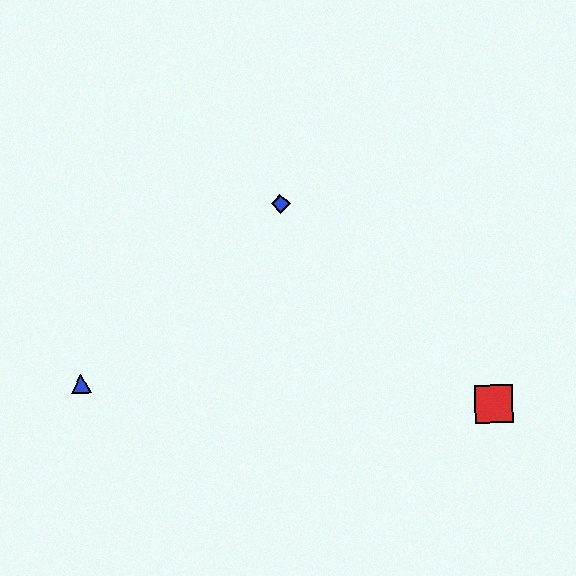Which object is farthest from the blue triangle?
The red square is farthest from the blue triangle.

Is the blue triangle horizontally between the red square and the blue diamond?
No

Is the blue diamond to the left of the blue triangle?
No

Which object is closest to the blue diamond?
The blue triangle is closest to the blue diamond.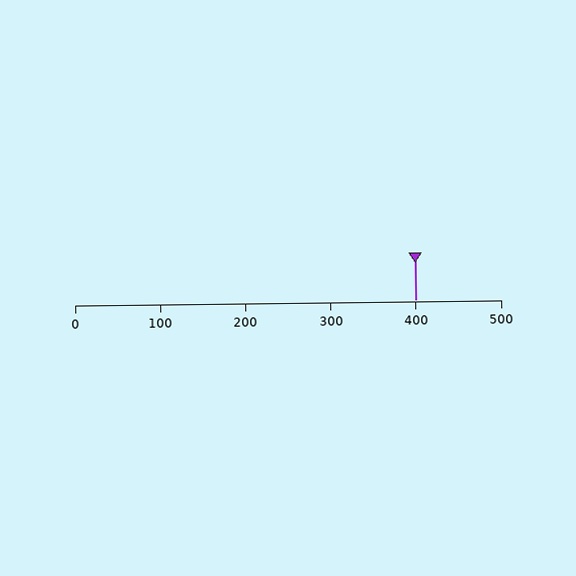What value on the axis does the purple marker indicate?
The marker indicates approximately 400.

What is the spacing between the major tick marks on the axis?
The major ticks are spaced 100 apart.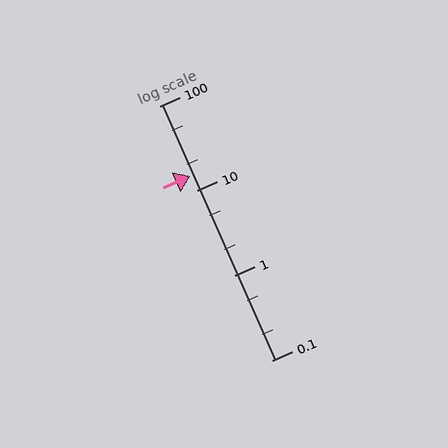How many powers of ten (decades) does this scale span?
The scale spans 3 decades, from 0.1 to 100.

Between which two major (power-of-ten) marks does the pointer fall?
The pointer is between 10 and 100.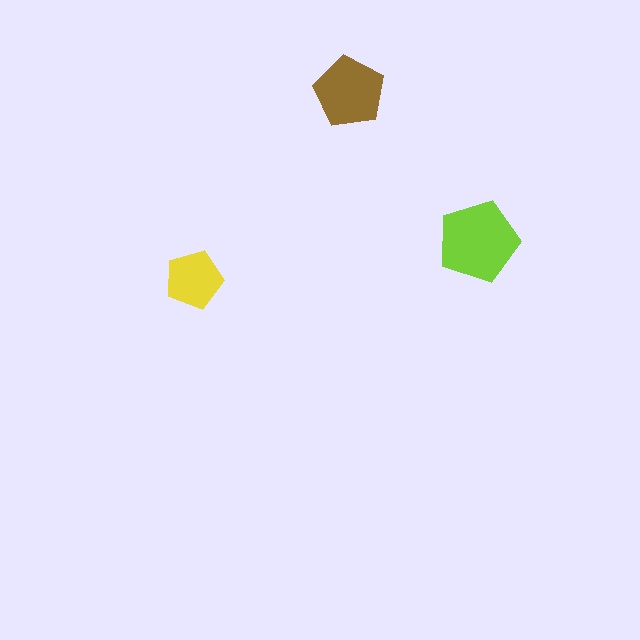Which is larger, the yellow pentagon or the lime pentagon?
The lime one.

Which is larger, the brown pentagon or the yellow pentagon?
The brown one.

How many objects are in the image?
There are 3 objects in the image.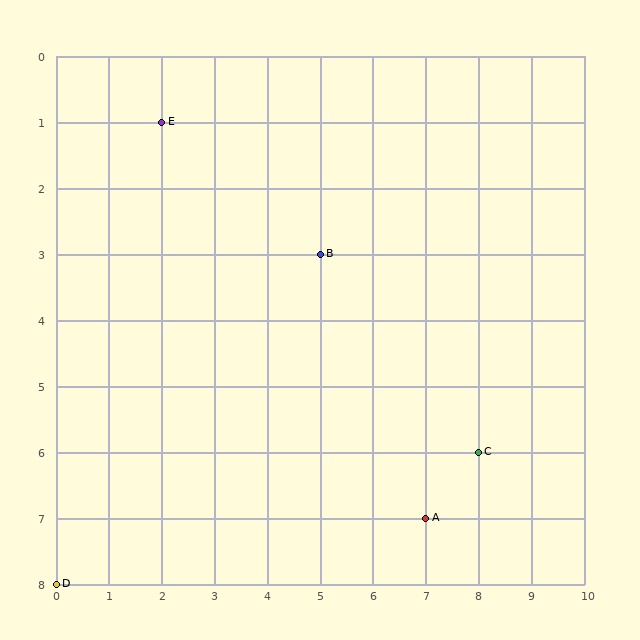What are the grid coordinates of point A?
Point A is at grid coordinates (7, 7).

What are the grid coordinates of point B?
Point B is at grid coordinates (5, 3).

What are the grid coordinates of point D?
Point D is at grid coordinates (0, 8).